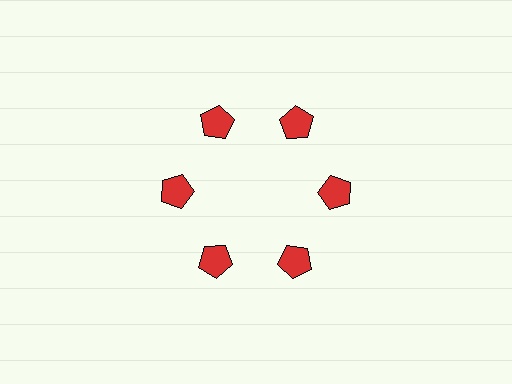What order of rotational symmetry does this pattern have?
This pattern has 6-fold rotational symmetry.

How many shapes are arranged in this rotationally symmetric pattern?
There are 6 shapes, arranged in 6 groups of 1.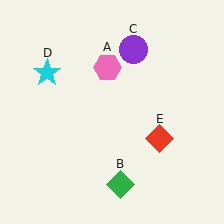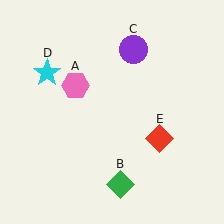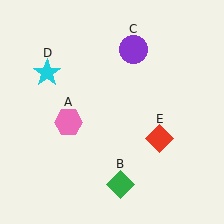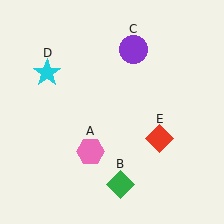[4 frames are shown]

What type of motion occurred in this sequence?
The pink hexagon (object A) rotated counterclockwise around the center of the scene.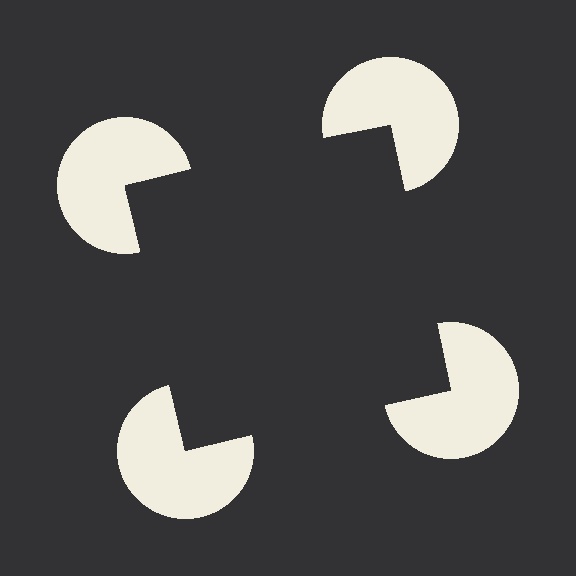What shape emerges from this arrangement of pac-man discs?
An illusory square — its edges are inferred from the aligned wedge cuts in the pac-man discs, not physically drawn.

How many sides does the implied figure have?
4 sides.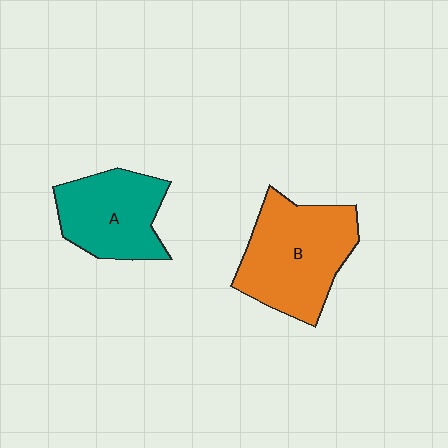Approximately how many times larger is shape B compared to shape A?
Approximately 1.3 times.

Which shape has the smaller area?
Shape A (teal).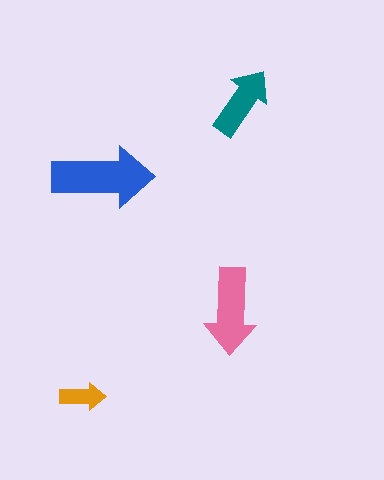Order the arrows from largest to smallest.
the blue one, the pink one, the teal one, the orange one.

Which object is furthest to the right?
The teal arrow is rightmost.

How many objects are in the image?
There are 4 objects in the image.